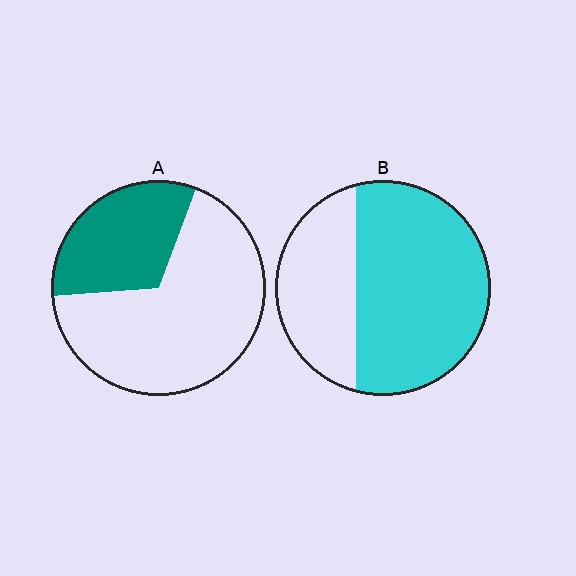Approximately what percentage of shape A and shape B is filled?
A is approximately 30% and B is approximately 65%.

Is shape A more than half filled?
No.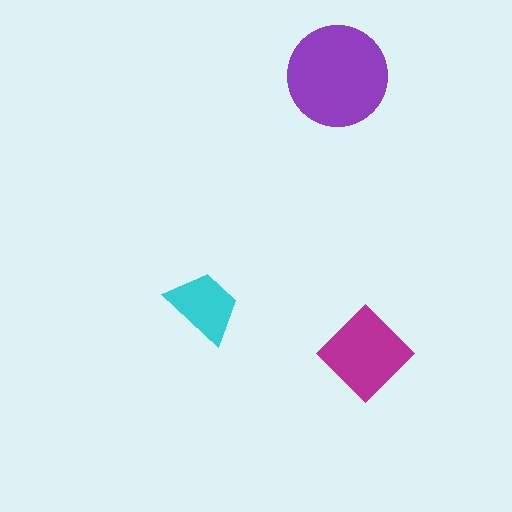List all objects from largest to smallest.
The purple circle, the magenta diamond, the cyan trapezoid.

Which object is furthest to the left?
The cyan trapezoid is leftmost.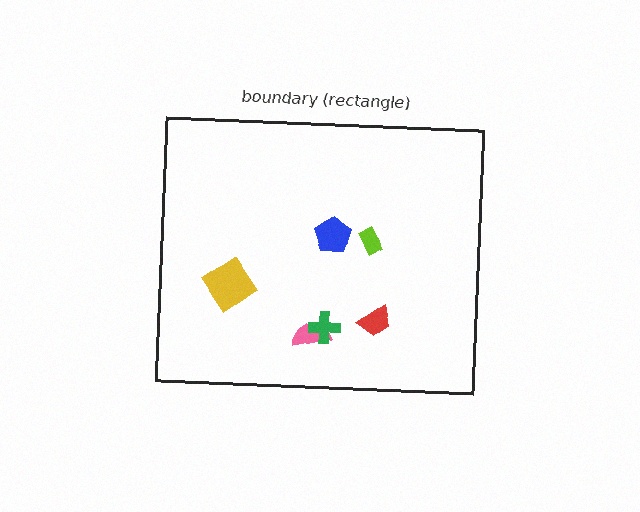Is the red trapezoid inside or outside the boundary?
Inside.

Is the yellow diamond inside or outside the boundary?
Inside.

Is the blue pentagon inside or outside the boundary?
Inside.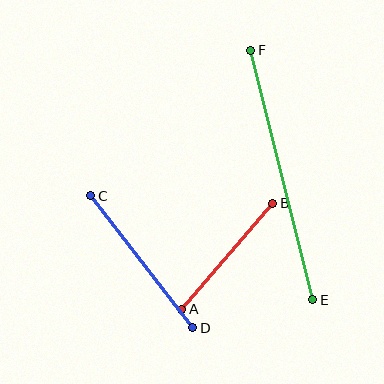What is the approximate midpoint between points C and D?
The midpoint is at approximately (142, 262) pixels.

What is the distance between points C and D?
The distance is approximately 167 pixels.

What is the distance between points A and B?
The distance is approximately 140 pixels.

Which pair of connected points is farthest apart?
Points E and F are farthest apart.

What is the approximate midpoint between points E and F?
The midpoint is at approximately (282, 175) pixels.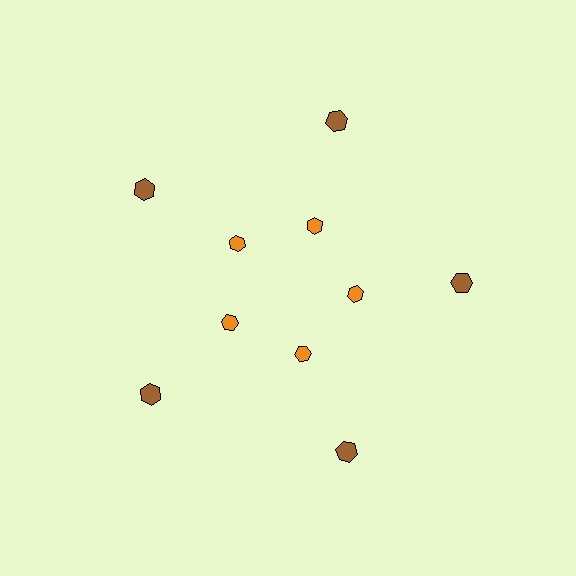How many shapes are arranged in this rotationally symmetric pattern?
There are 10 shapes, arranged in 5 groups of 2.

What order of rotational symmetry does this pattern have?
This pattern has 5-fold rotational symmetry.